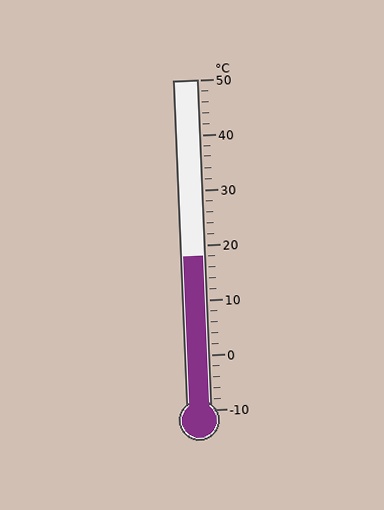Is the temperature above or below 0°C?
The temperature is above 0°C.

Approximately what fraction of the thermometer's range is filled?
The thermometer is filled to approximately 45% of its range.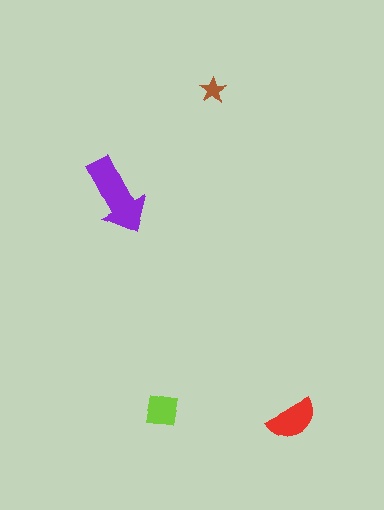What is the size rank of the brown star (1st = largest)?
4th.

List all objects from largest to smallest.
The purple arrow, the red semicircle, the lime square, the brown star.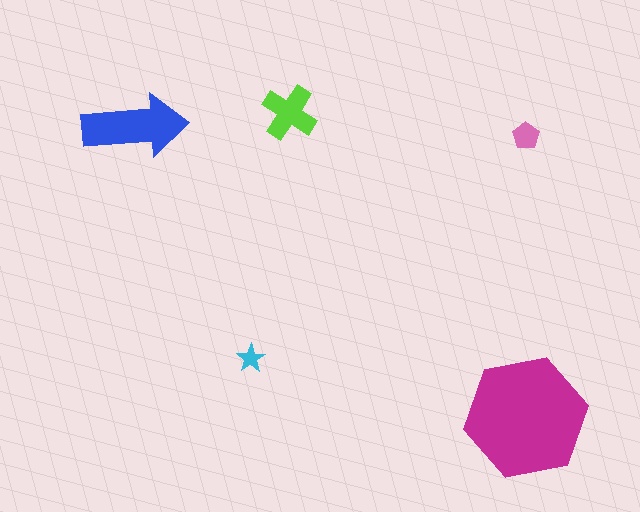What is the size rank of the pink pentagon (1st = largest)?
4th.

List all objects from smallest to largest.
The cyan star, the pink pentagon, the lime cross, the blue arrow, the magenta hexagon.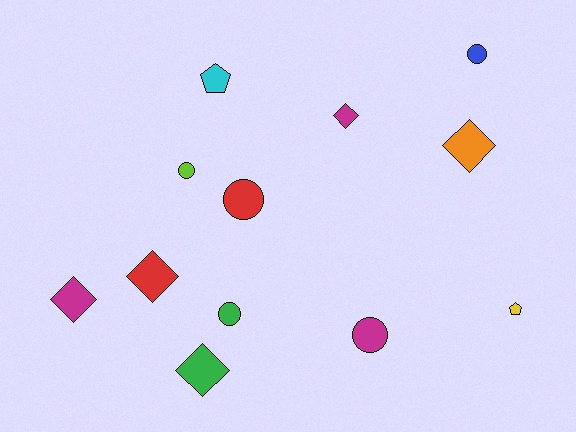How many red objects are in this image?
There are 2 red objects.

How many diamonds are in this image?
There are 5 diamonds.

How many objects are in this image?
There are 12 objects.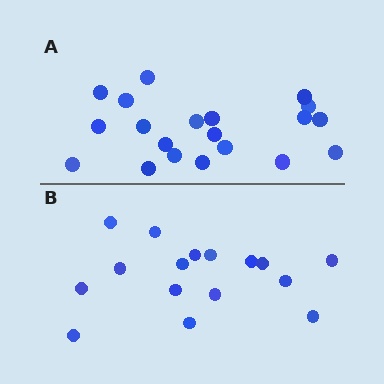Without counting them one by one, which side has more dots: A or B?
Region A (the top region) has more dots.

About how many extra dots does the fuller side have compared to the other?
Region A has about 4 more dots than region B.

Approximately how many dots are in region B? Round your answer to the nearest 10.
About 20 dots. (The exact count is 16, which rounds to 20.)